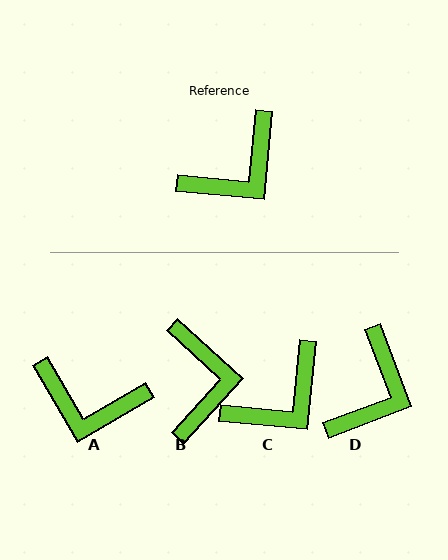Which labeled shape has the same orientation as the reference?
C.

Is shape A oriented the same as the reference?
No, it is off by about 54 degrees.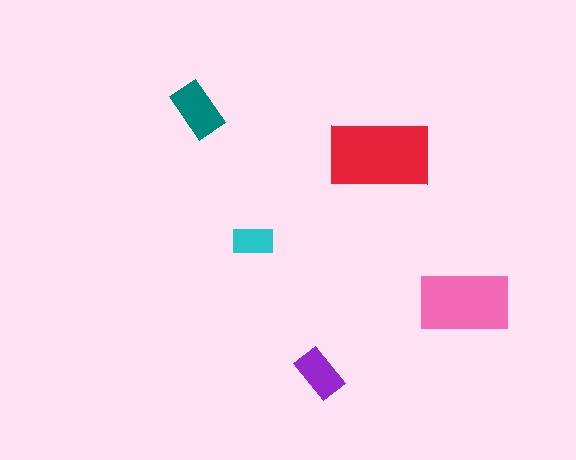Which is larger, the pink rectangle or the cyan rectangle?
The pink one.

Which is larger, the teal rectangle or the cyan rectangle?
The teal one.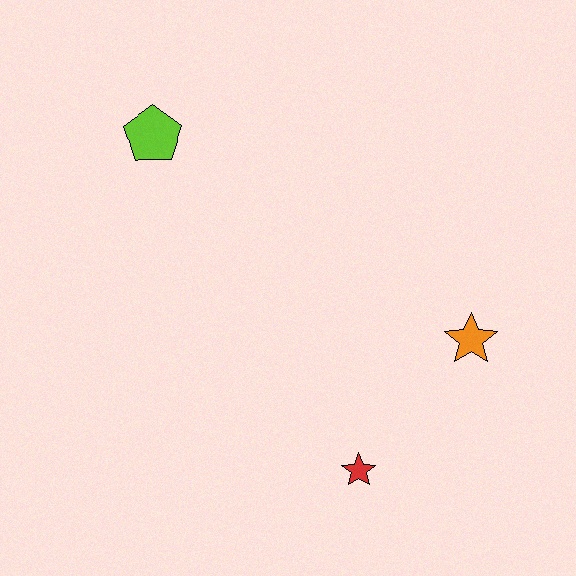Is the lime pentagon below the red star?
No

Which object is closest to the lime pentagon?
The orange star is closest to the lime pentagon.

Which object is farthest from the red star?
The lime pentagon is farthest from the red star.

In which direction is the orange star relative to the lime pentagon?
The orange star is to the right of the lime pentagon.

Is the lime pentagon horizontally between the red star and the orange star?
No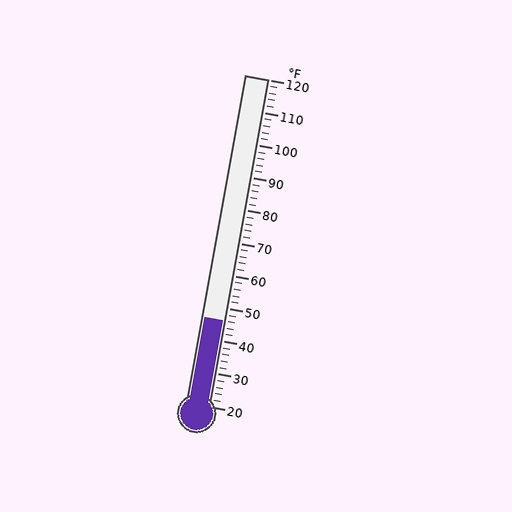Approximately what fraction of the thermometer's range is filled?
The thermometer is filled to approximately 25% of its range.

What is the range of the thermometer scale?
The thermometer scale ranges from 20°F to 120°F.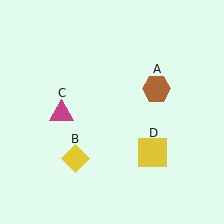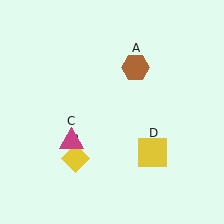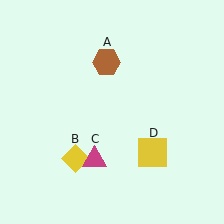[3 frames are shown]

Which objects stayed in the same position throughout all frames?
Yellow diamond (object B) and yellow square (object D) remained stationary.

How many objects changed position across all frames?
2 objects changed position: brown hexagon (object A), magenta triangle (object C).